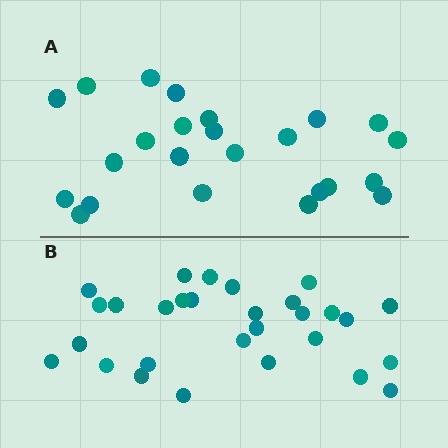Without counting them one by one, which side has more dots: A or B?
Region B (the bottom region) has more dots.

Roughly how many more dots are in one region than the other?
Region B has about 5 more dots than region A.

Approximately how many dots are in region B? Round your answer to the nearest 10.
About 30 dots. (The exact count is 29, which rounds to 30.)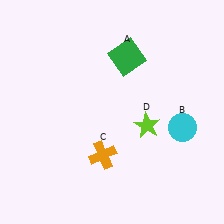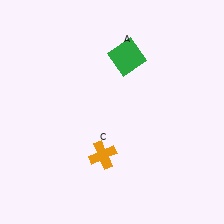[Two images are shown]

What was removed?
The lime star (D), the cyan circle (B) were removed in Image 2.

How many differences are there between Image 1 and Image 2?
There are 2 differences between the two images.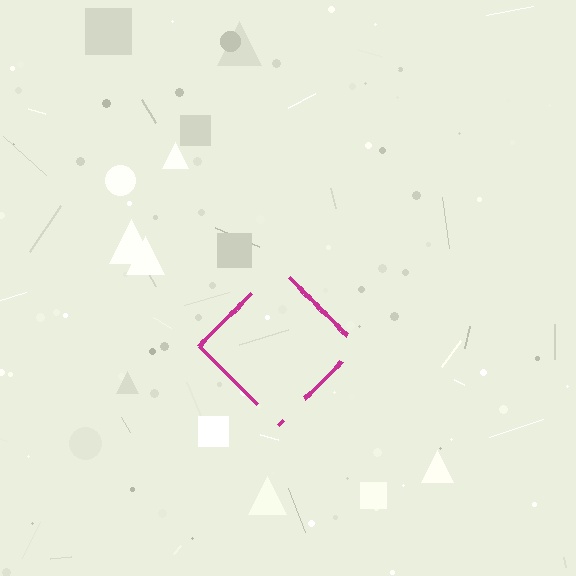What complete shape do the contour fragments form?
The contour fragments form a diamond.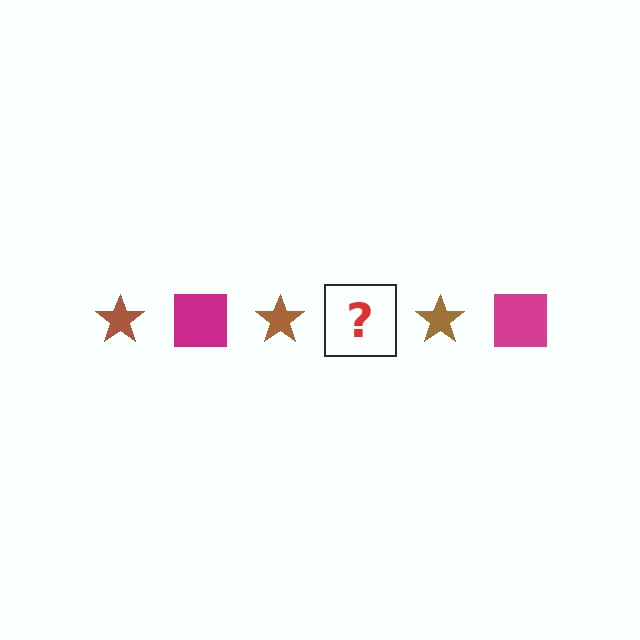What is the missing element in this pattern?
The missing element is a magenta square.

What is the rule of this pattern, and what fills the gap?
The rule is that the pattern alternates between brown star and magenta square. The gap should be filled with a magenta square.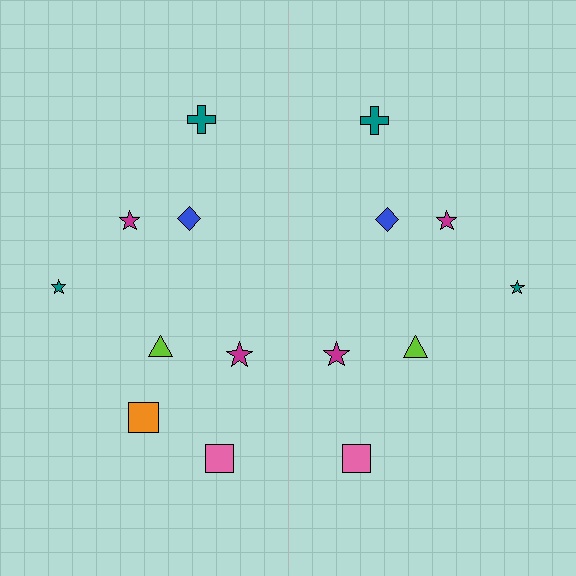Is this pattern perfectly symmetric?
No, the pattern is not perfectly symmetric. A orange square is missing from the right side.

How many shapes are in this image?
There are 15 shapes in this image.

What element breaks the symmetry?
A orange square is missing from the right side.